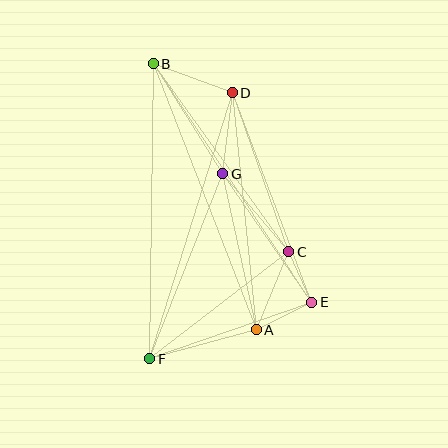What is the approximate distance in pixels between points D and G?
The distance between D and G is approximately 81 pixels.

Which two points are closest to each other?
Points C and E are closest to each other.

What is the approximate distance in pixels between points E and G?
The distance between E and G is approximately 156 pixels.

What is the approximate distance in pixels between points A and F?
The distance between A and F is approximately 110 pixels.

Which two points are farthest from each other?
Points B and F are farthest from each other.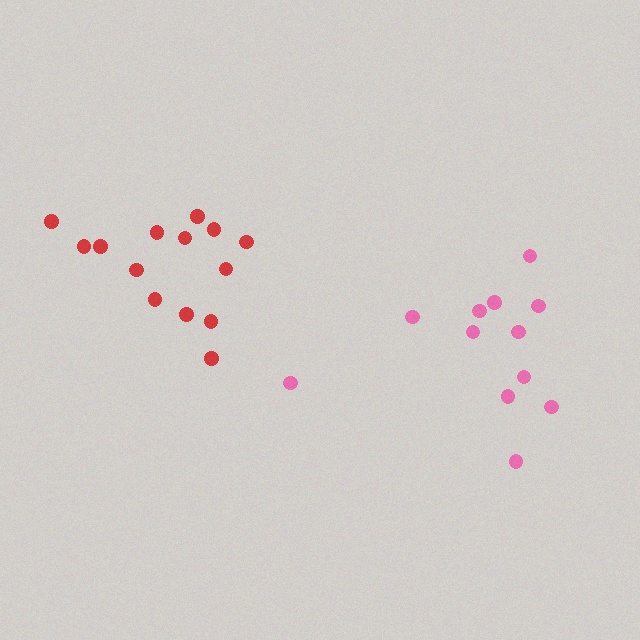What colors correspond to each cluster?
The clusters are colored: red, pink.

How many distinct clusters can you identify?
There are 2 distinct clusters.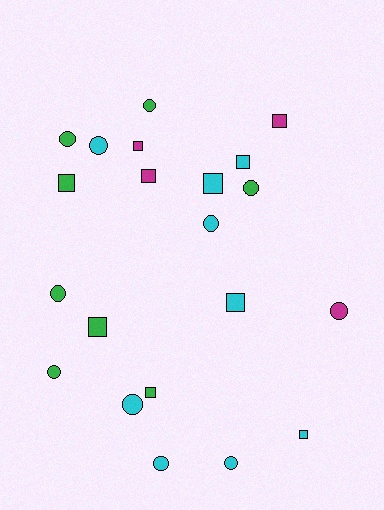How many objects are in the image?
There are 21 objects.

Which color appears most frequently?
Cyan, with 9 objects.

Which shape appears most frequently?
Circle, with 11 objects.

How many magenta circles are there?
There is 1 magenta circle.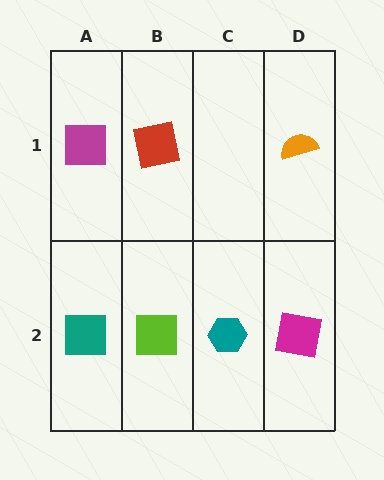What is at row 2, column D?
A magenta square.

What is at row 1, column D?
An orange semicircle.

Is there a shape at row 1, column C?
No, that cell is empty.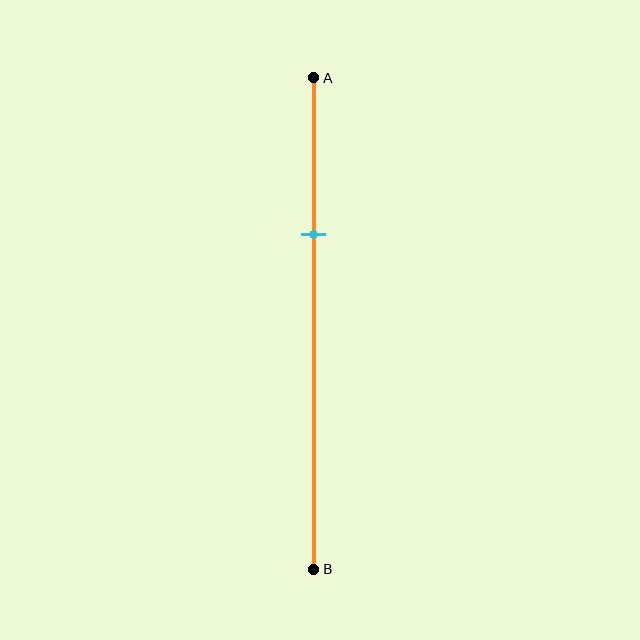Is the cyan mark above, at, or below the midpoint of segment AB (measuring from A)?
The cyan mark is above the midpoint of segment AB.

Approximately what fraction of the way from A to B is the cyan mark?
The cyan mark is approximately 30% of the way from A to B.